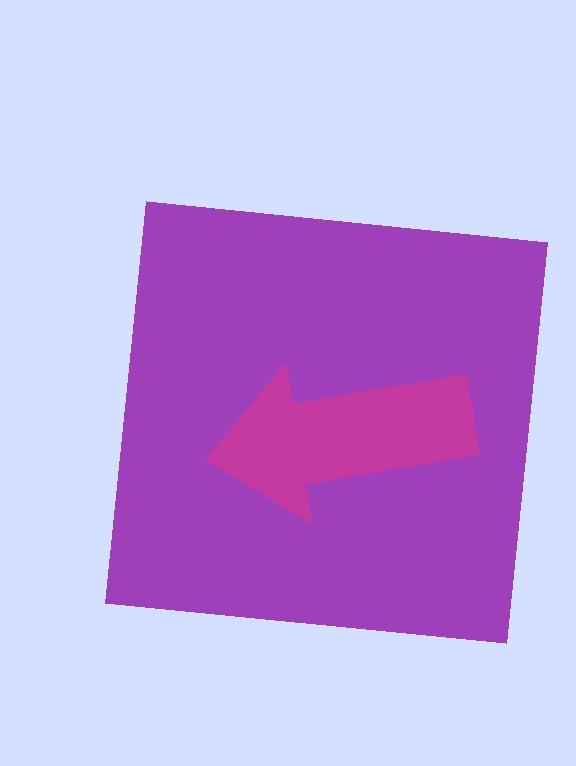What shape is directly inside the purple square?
The magenta arrow.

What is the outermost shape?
The purple square.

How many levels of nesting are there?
2.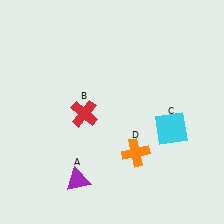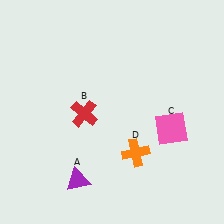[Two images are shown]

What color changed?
The square (C) changed from cyan in Image 1 to pink in Image 2.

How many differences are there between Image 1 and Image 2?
There is 1 difference between the two images.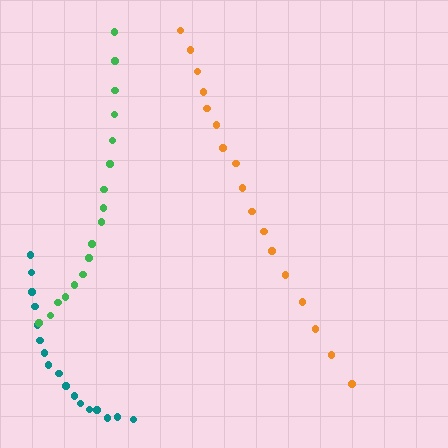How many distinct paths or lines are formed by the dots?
There are 3 distinct paths.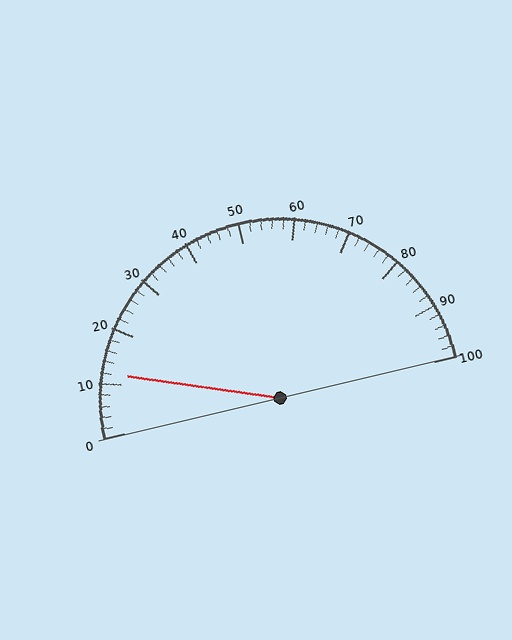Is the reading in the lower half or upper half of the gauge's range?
The reading is in the lower half of the range (0 to 100).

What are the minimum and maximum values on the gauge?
The gauge ranges from 0 to 100.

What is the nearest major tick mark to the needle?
The nearest major tick mark is 10.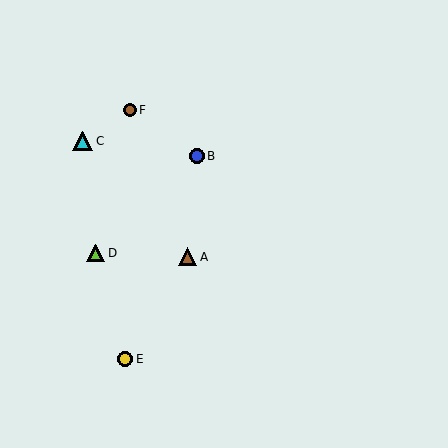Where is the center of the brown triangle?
The center of the brown triangle is at (188, 257).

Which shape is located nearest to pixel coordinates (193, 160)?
The blue circle (labeled B) at (197, 156) is nearest to that location.